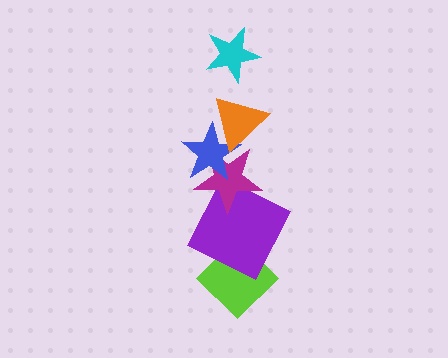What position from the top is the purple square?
The purple square is 5th from the top.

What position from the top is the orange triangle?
The orange triangle is 2nd from the top.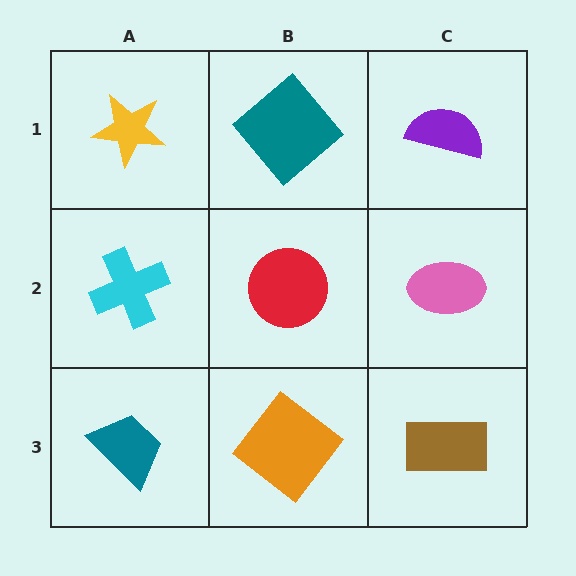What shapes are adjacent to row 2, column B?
A teal diamond (row 1, column B), an orange diamond (row 3, column B), a cyan cross (row 2, column A), a pink ellipse (row 2, column C).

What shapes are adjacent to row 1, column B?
A red circle (row 2, column B), a yellow star (row 1, column A), a purple semicircle (row 1, column C).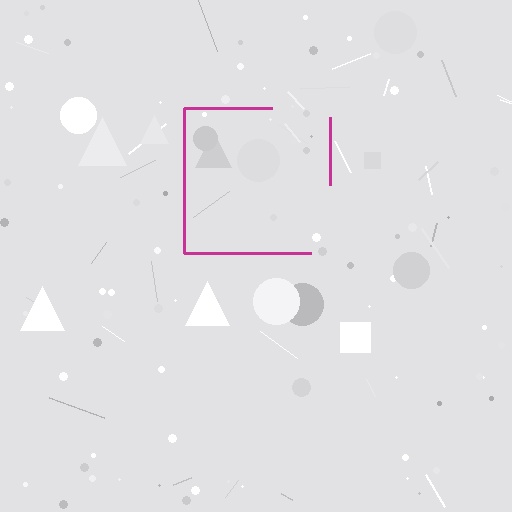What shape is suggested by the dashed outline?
The dashed outline suggests a square.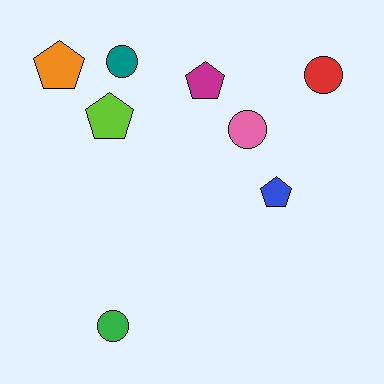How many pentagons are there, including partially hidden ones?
There are 4 pentagons.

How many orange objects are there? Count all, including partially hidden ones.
There is 1 orange object.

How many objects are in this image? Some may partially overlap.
There are 8 objects.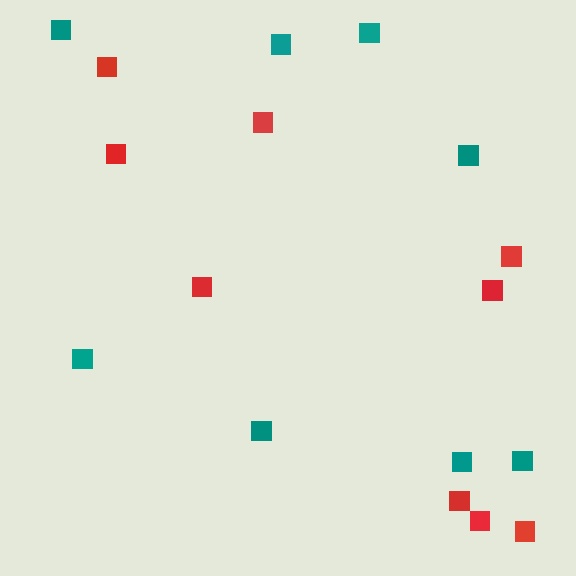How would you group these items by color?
There are 2 groups: one group of teal squares (8) and one group of red squares (9).